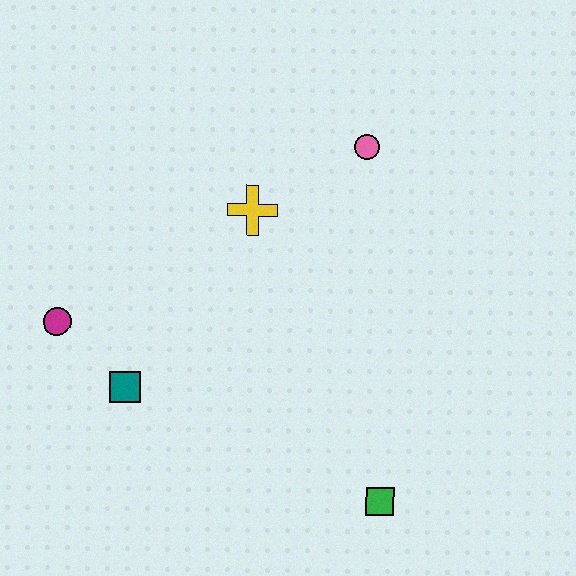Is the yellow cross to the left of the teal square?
No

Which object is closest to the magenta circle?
The teal square is closest to the magenta circle.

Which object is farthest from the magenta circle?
The green square is farthest from the magenta circle.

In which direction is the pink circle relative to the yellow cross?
The pink circle is to the right of the yellow cross.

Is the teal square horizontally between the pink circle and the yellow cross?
No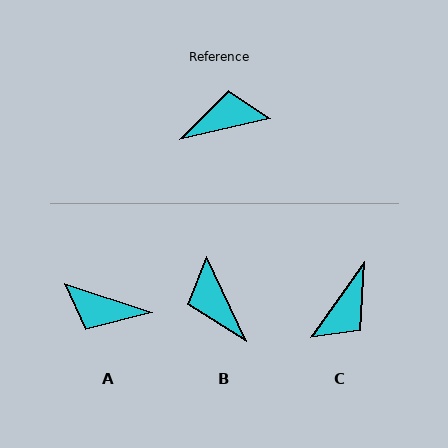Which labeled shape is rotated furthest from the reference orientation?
A, about 148 degrees away.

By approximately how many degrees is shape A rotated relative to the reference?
Approximately 148 degrees counter-clockwise.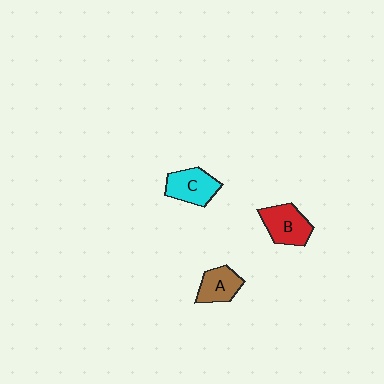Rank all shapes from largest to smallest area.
From largest to smallest: B (red), C (cyan), A (brown).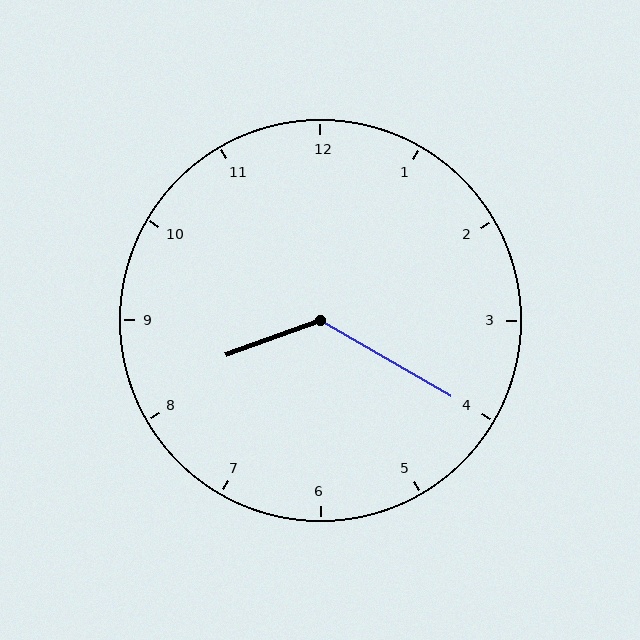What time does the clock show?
8:20.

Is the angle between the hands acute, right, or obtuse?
It is obtuse.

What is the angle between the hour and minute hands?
Approximately 130 degrees.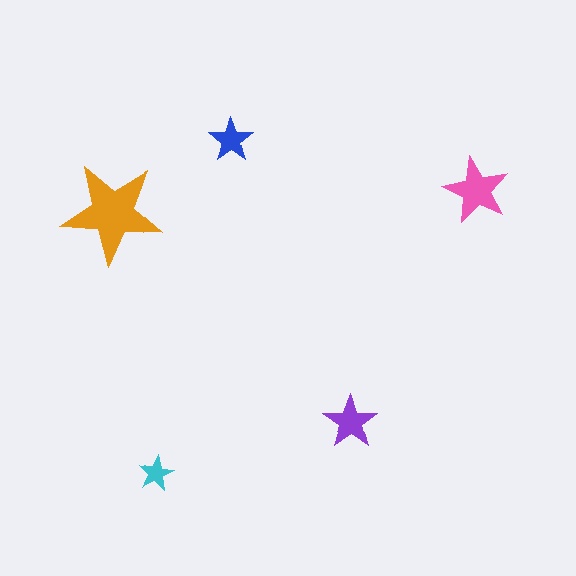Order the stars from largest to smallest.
the orange one, the pink one, the purple one, the blue one, the cyan one.